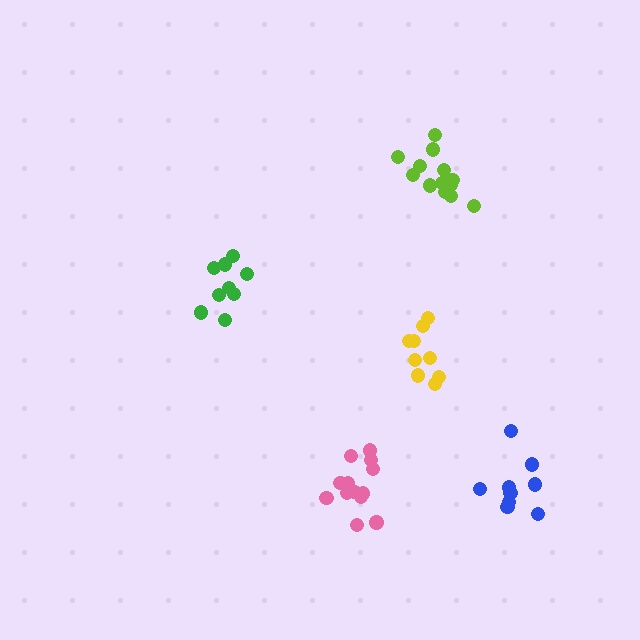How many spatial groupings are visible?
There are 5 spatial groupings.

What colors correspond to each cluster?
The clusters are colored: yellow, green, pink, lime, blue.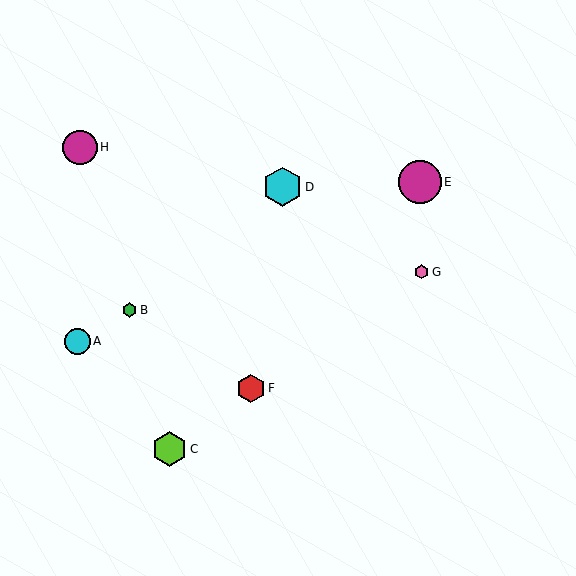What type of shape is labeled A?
Shape A is a cyan circle.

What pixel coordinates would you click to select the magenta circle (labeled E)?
Click at (420, 182) to select the magenta circle E.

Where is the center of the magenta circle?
The center of the magenta circle is at (420, 182).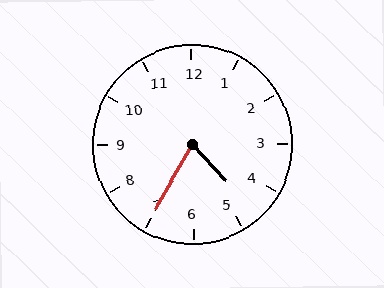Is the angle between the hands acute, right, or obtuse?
It is acute.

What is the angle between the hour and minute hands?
Approximately 72 degrees.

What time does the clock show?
4:35.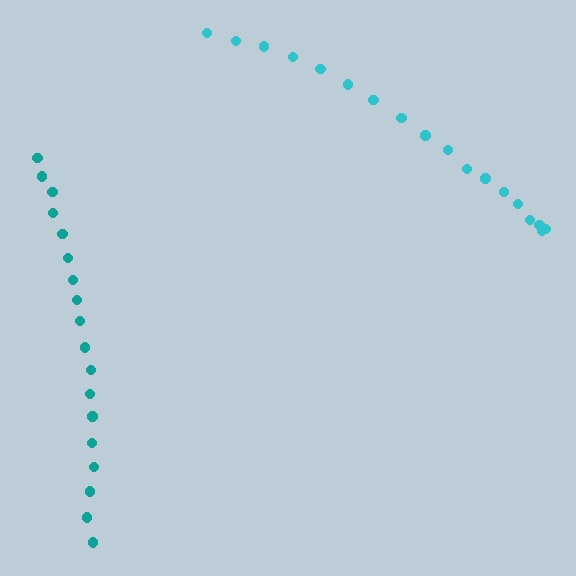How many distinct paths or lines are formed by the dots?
There are 2 distinct paths.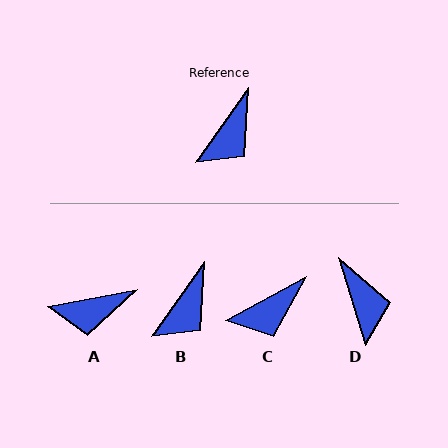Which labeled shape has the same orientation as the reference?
B.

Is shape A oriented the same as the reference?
No, it is off by about 44 degrees.